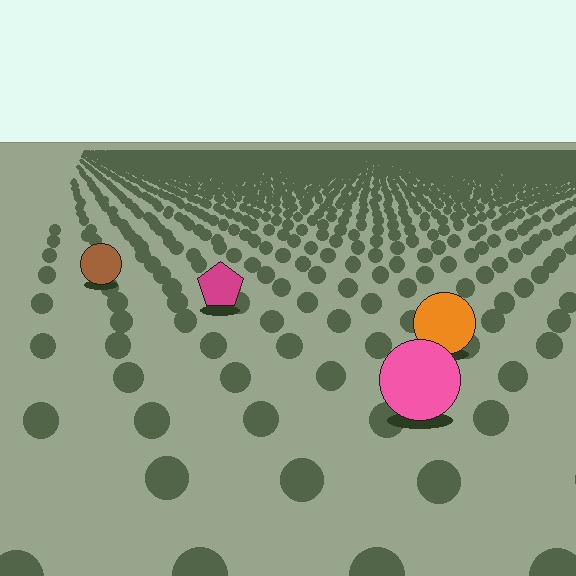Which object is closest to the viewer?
The pink circle is closest. The texture marks near it are larger and more spread out.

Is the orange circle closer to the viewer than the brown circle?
Yes. The orange circle is closer — you can tell from the texture gradient: the ground texture is coarser near it.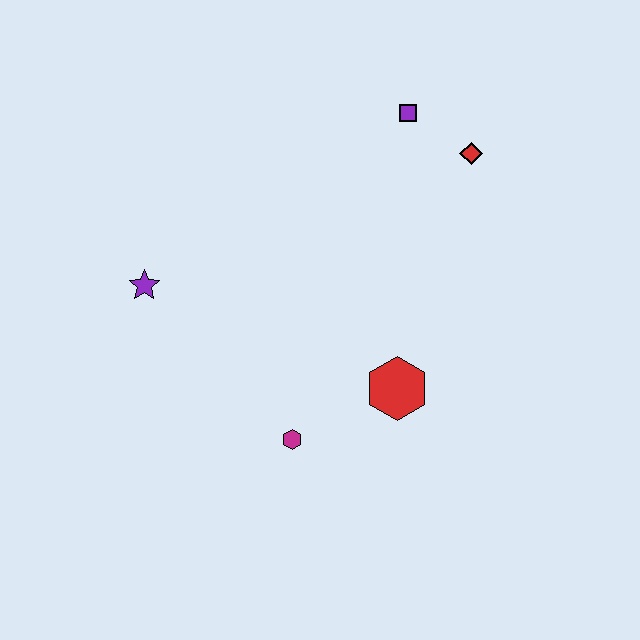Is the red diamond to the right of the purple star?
Yes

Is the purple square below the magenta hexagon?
No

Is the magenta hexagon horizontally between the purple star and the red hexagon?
Yes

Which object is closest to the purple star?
The magenta hexagon is closest to the purple star.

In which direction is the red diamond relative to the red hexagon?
The red diamond is above the red hexagon.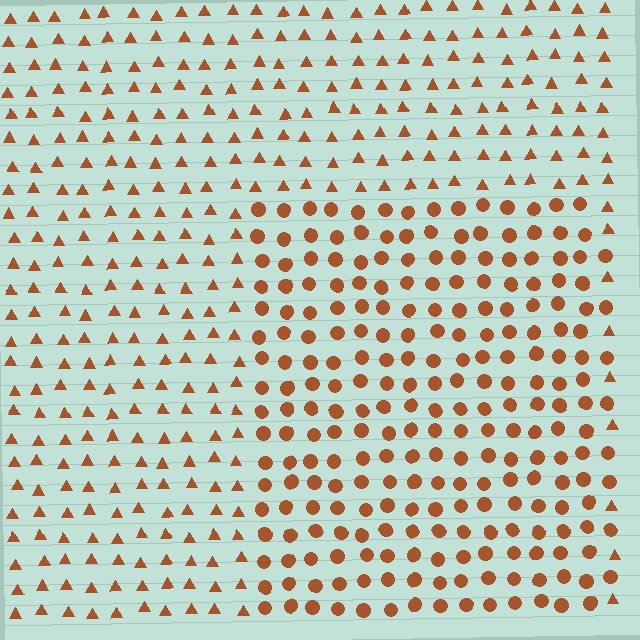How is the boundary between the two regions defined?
The boundary is defined by a change in element shape: circles inside vs. triangles outside. All elements share the same color and spacing.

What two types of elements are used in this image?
The image uses circles inside the rectangle region and triangles outside it.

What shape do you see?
I see a rectangle.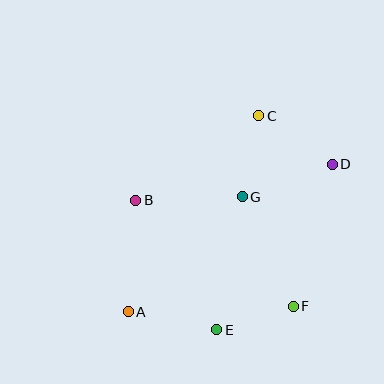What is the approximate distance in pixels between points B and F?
The distance between B and F is approximately 190 pixels.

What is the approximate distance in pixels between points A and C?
The distance between A and C is approximately 235 pixels.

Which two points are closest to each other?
Points E and F are closest to each other.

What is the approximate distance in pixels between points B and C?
The distance between B and C is approximately 149 pixels.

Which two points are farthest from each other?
Points A and D are farthest from each other.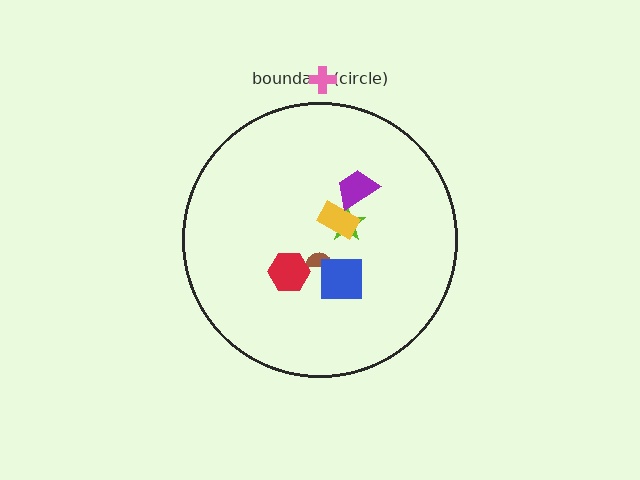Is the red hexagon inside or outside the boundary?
Inside.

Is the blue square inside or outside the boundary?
Inside.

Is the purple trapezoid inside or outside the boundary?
Inside.